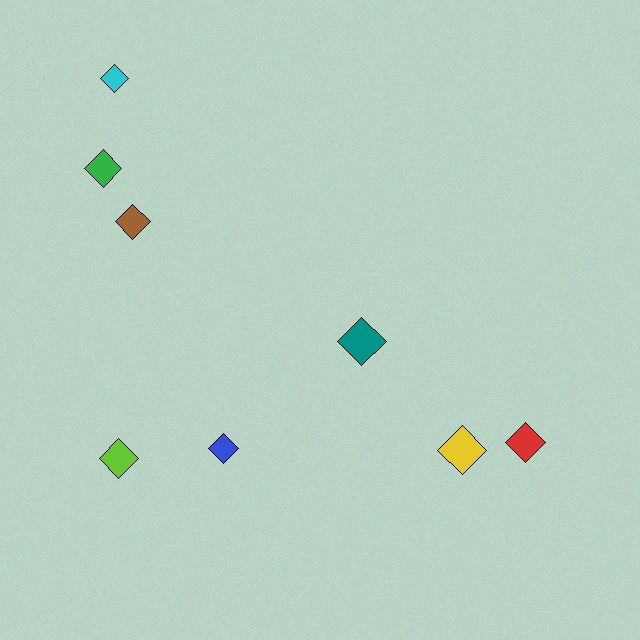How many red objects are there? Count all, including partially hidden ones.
There is 1 red object.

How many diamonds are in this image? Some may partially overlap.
There are 8 diamonds.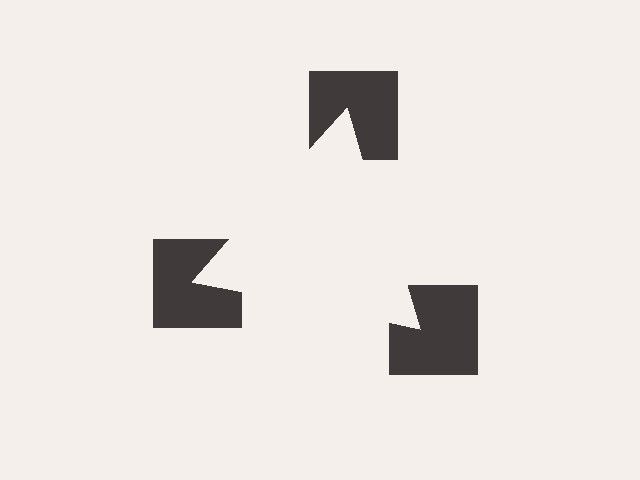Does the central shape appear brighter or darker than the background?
It typically appears slightly brighter than the background, even though no actual brightness change is drawn.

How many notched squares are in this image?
There are 3 — one at each vertex of the illusory triangle.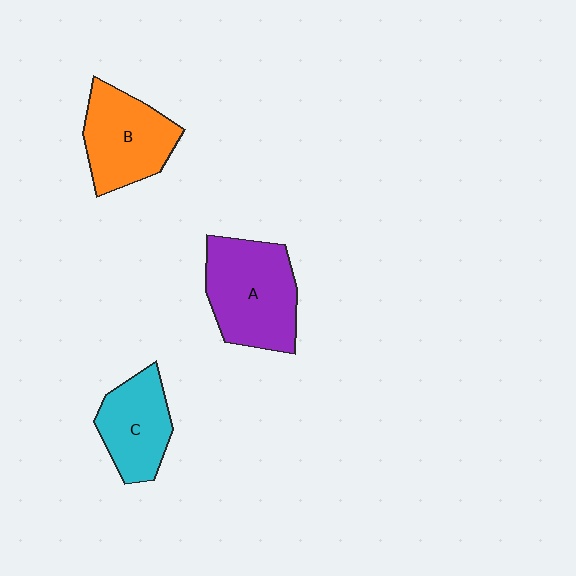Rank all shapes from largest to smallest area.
From largest to smallest: A (purple), B (orange), C (cyan).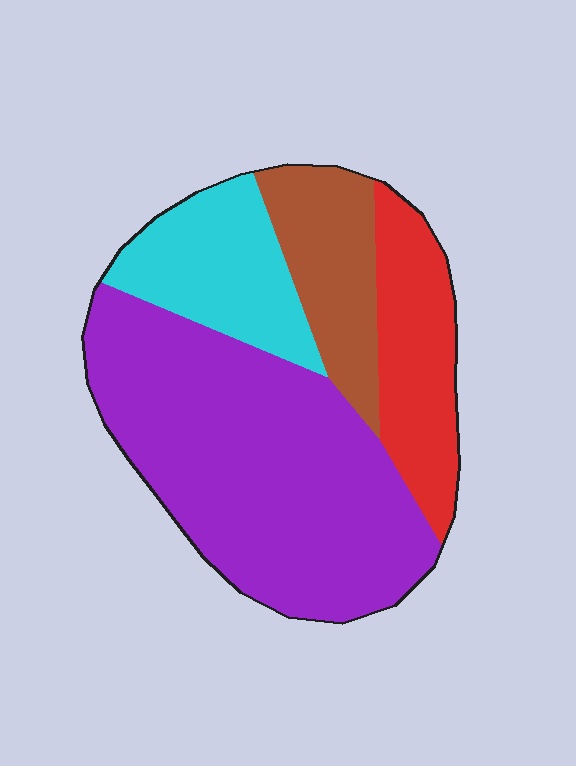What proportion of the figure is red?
Red takes up about one sixth (1/6) of the figure.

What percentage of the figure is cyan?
Cyan takes up between a sixth and a third of the figure.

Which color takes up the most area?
Purple, at roughly 50%.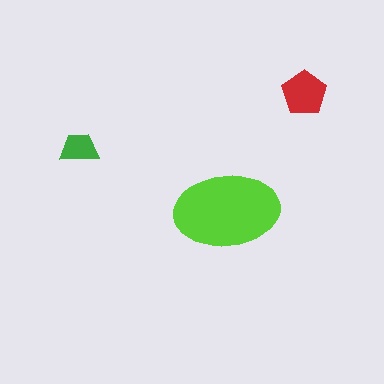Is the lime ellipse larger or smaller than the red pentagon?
Larger.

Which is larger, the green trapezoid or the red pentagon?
The red pentagon.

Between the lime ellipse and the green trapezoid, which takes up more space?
The lime ellipse.